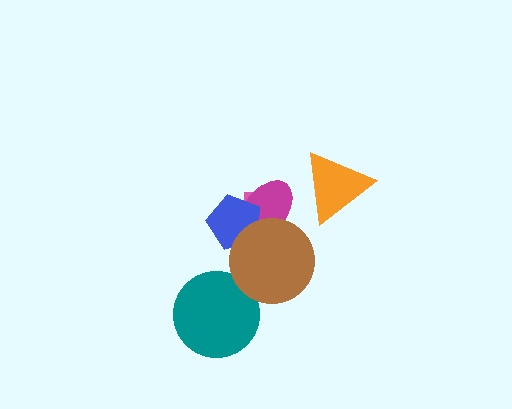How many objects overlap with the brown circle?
4 objects overlap with the brown circle.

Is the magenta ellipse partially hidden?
Yes, it is partially covered by another shape.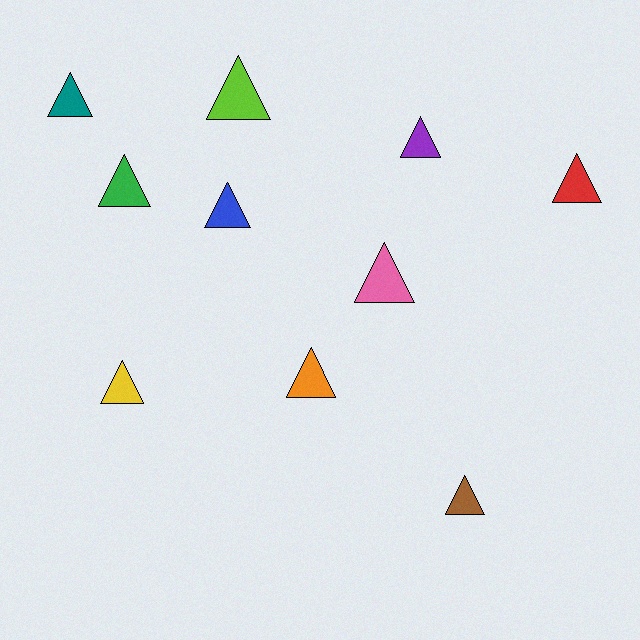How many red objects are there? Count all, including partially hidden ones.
There is 1 red object.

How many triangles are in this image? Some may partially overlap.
There are 10 triangles.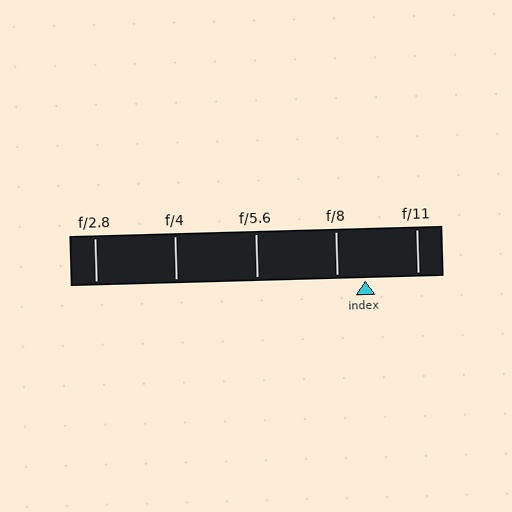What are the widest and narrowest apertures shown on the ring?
The widest aperture shown is f/2.8 and the narrowest is f/11.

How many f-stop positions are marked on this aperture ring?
There are 5 f-stop positions marked.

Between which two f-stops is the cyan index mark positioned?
The index mark is between f/8 and f/11.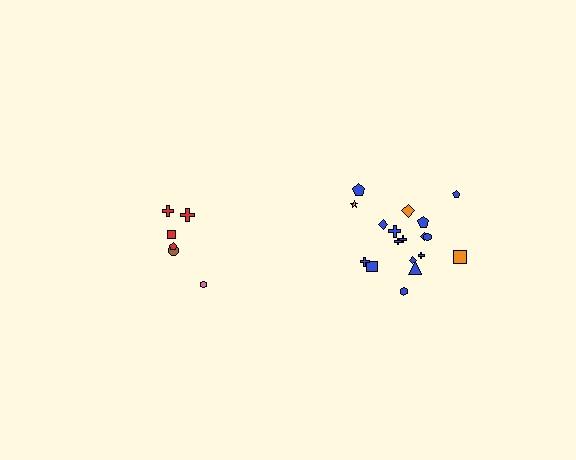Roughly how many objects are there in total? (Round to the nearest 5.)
Roughly 25 objects in total.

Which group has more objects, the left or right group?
The right group.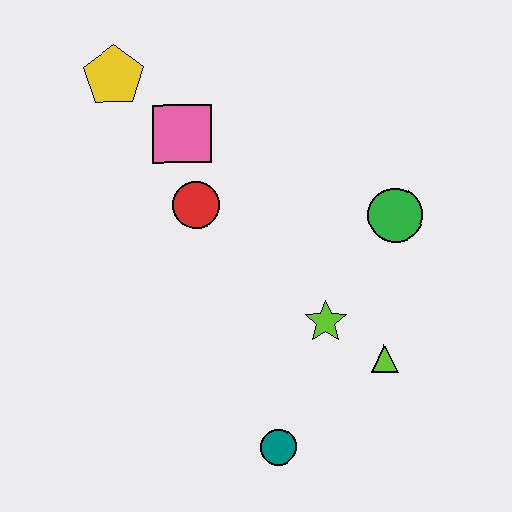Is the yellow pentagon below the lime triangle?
No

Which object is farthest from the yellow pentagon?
The teal circle is farthest from the yellow pentagon.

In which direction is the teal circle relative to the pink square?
The teal circle is below the pink square.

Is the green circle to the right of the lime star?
Yes